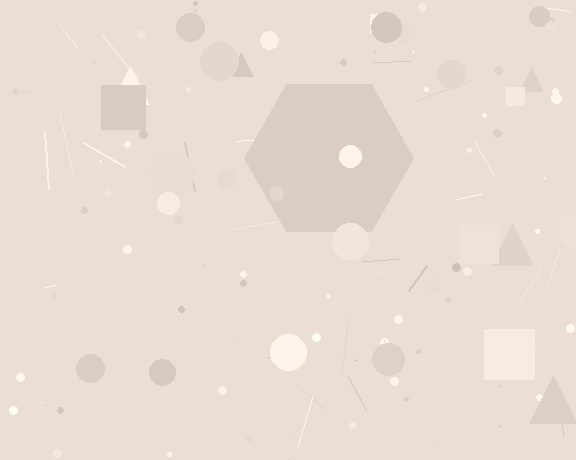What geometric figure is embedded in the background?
A hexagon is embedded in the background.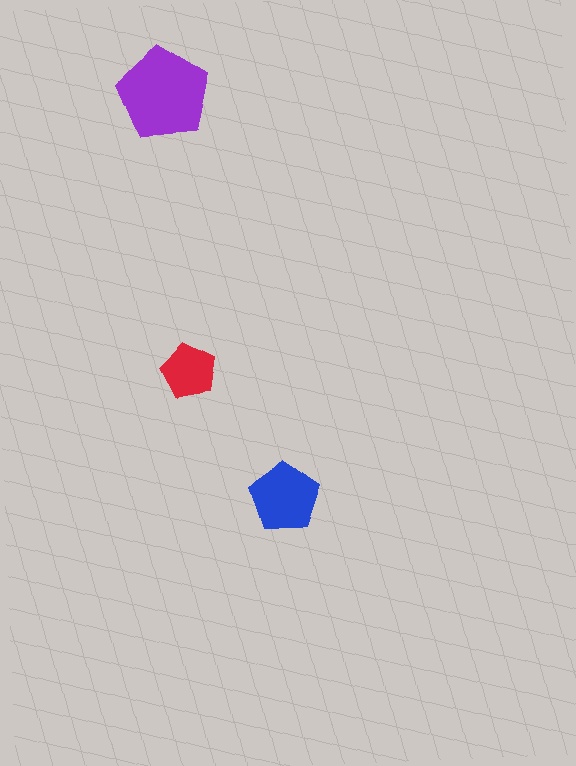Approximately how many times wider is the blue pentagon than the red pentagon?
About 1.5 times wider.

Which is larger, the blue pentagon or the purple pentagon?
The purple one.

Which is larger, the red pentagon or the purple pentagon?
The purple one.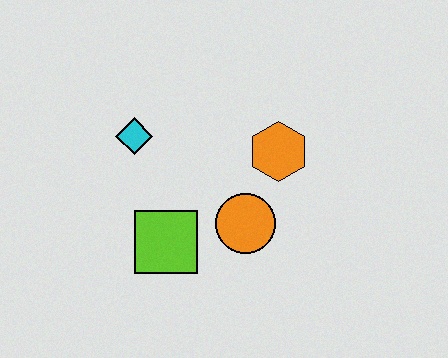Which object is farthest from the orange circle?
The cyan diamond is farthest from the orange circle.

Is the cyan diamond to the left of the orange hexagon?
Yes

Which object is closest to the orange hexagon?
The orange circle is closest to the orange hexagon.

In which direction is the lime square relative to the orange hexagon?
The lime square is to the left of the orange hexagon.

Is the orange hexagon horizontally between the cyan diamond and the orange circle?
No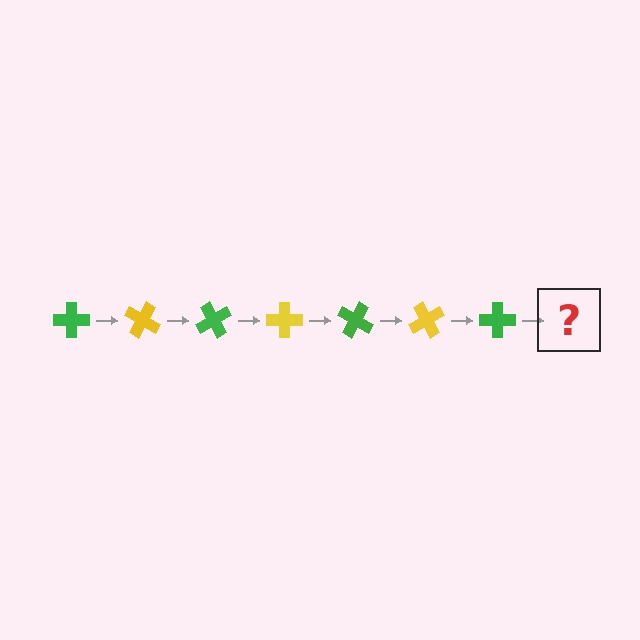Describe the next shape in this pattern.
It should be a yellow cross, rotated 210 degrees from the start.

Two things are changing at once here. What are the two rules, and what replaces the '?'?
The two rules are that it rotates 30 degrees each step and the color cycles through green and yellow. The '?' should be a yellow cross, rotated 210 degrees from the start.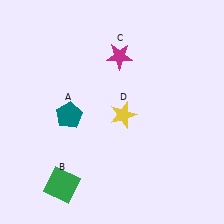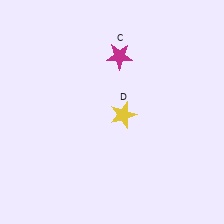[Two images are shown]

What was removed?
The teal pentagon (A), the green square (B) were removed in Image 2.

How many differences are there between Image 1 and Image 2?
There are 2 differences between the two images.